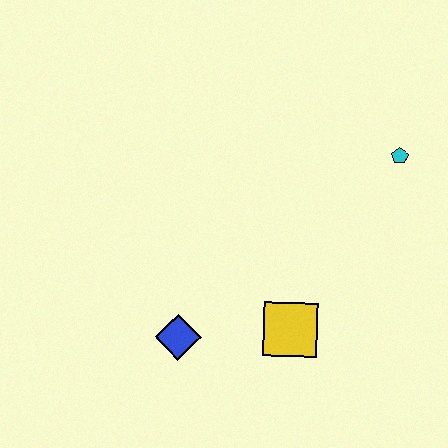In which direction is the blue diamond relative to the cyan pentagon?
The blue diamond is to the left of the cyan pentagon.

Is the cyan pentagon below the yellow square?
No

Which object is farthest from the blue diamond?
The cyan pentagon is farthest from the blue diamond.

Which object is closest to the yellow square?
The blue diamond is closest to the yellow square.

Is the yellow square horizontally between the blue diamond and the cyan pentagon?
Yes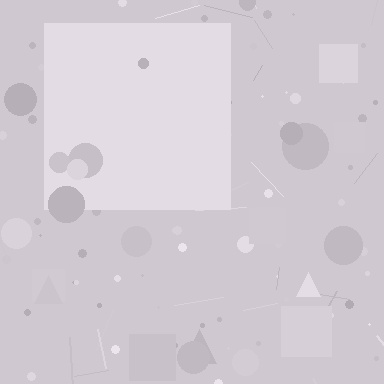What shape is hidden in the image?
A square is hidden in the image.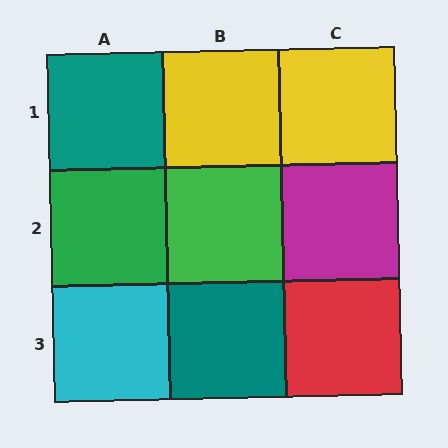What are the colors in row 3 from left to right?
Cyan, teal, red.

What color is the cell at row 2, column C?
Magenta.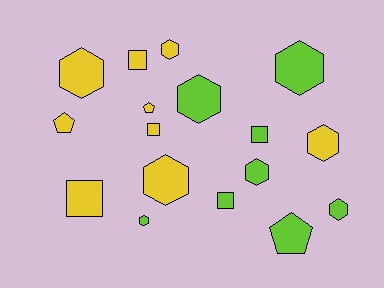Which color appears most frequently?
Yellow, with 9 objects.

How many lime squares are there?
There are 2 lime squares.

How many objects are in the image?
There are 17 objects.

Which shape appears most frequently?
Hexagon, with 9 objects.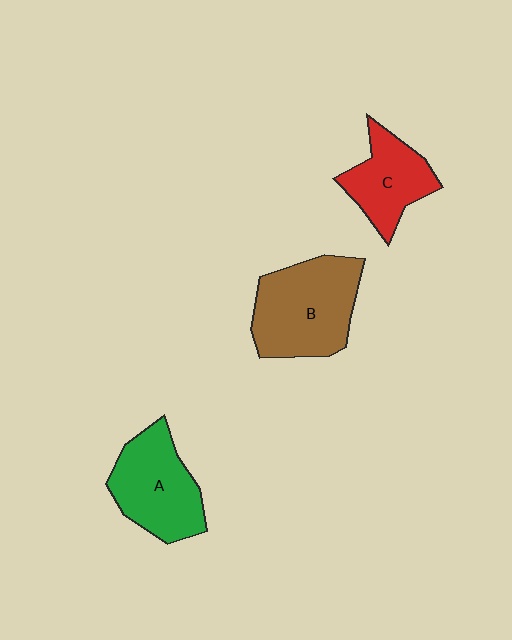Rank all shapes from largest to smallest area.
From largest to smallest: B (brown), A (green), C (red).